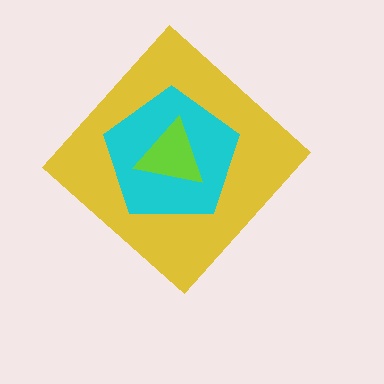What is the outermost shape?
The yellow diamond.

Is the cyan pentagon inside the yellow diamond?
Yes.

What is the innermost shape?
The lime triangle.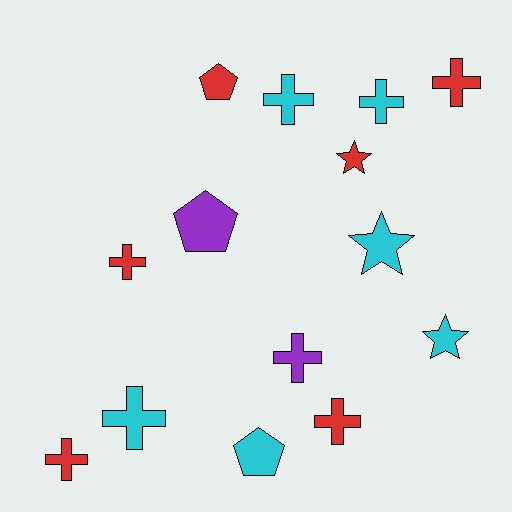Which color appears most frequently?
Cyan, with 6 objects.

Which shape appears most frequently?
Cross, with 8 objects.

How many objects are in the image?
There are 14 objects.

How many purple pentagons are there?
There is 1 purple pentagon.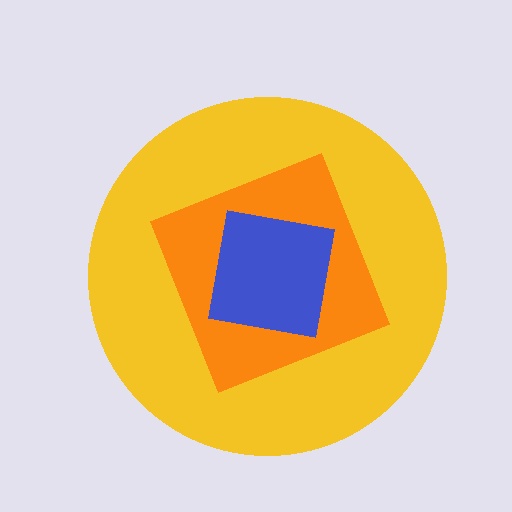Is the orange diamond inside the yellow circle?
Yes.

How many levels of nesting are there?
3.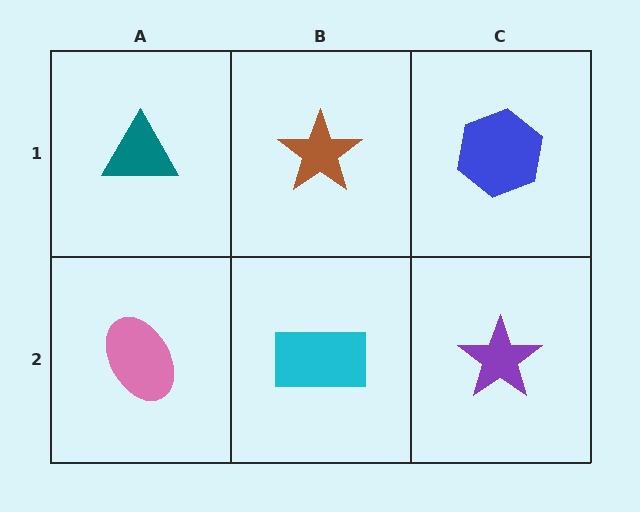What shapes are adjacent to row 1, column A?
A pink ellipse (row 2, column A), a brown star (row 1, column B).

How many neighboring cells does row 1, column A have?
2.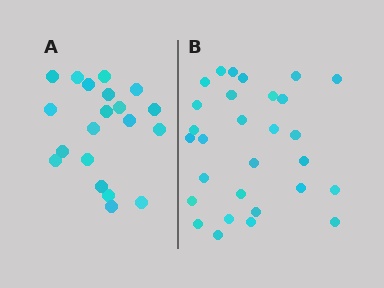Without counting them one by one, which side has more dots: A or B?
Region B (the right region) has more dots.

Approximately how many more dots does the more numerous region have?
Region B has roughly 8 or so more dots than region A.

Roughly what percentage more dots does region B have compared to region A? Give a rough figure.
About 45% more.